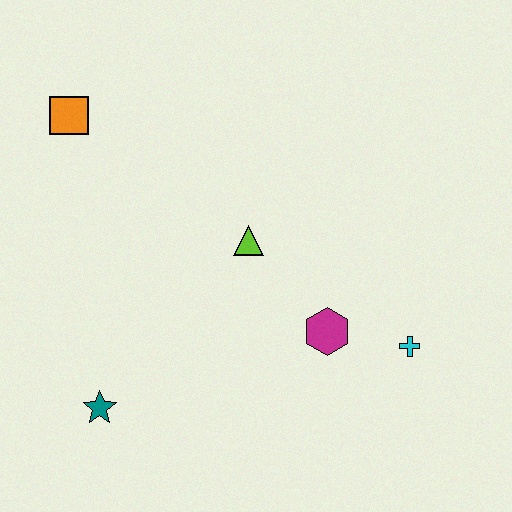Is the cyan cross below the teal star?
No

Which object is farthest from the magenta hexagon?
The orange square is farthest from the magenta hexagon.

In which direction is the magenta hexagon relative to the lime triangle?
The magenta hexagon is below the lime triangle.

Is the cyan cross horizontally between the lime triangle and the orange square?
No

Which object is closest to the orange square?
The lime triangle is closest to the orange square.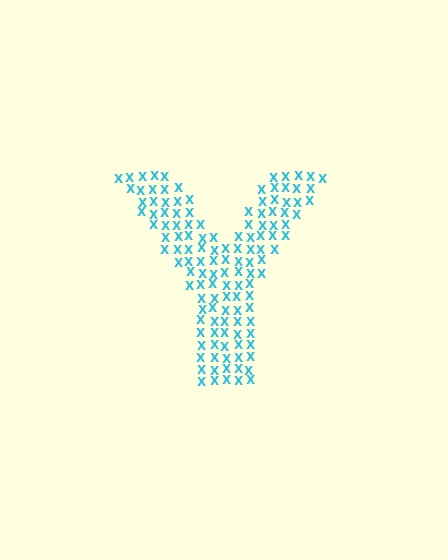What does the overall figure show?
The overall figure shows the letter Y.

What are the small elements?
The small elements are letter X's.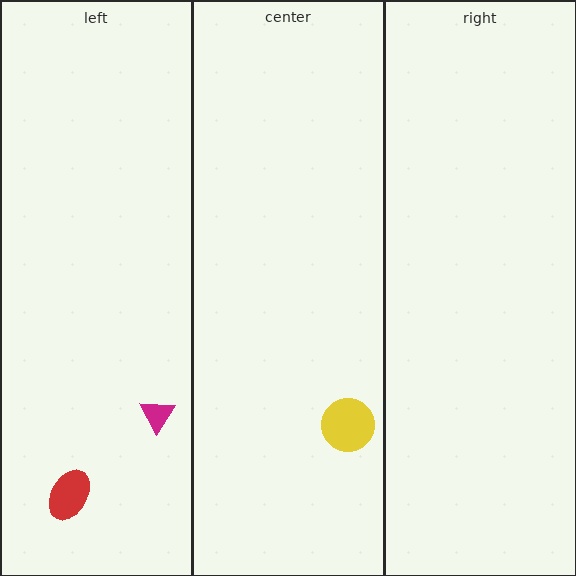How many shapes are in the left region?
2.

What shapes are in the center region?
The yellow circle.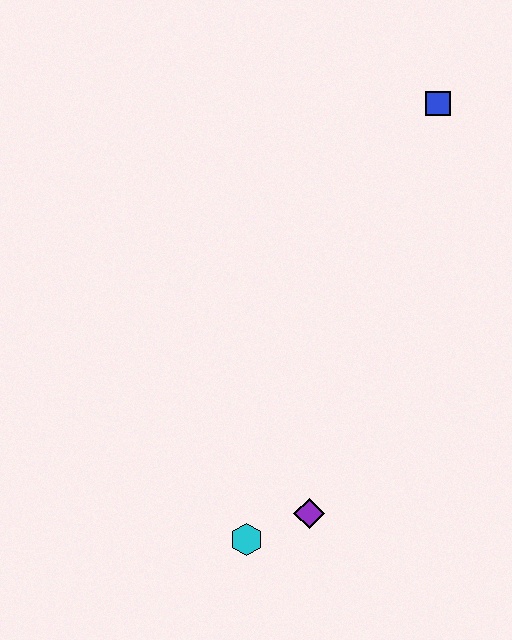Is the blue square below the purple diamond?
No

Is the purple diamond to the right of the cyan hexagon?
Yes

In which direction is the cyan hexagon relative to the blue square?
The cyan hexagon is below the blue square.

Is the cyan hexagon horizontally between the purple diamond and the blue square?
No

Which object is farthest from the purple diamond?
The blue square is farthest from the purple diamond.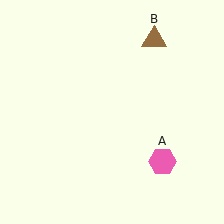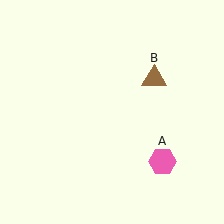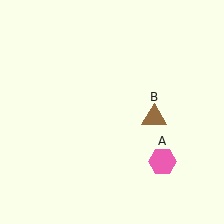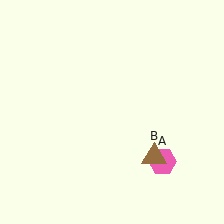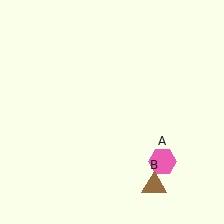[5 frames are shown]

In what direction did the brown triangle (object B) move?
The brown triangle (object B) moved down.